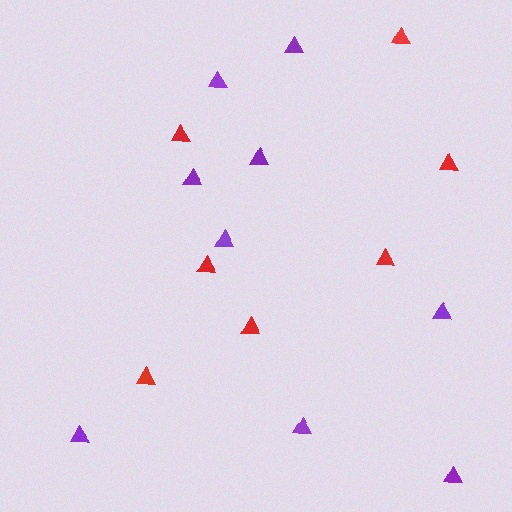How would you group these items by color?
There are 2 groups: one group of purple triangles (9) and one group of red triangles (7).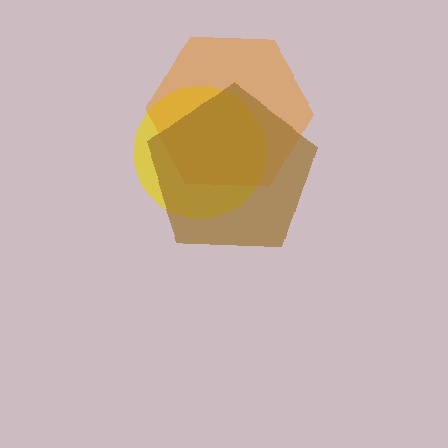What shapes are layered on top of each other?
The layered shapes are: a yellow circle, an orange hexagon, a brown pentagon.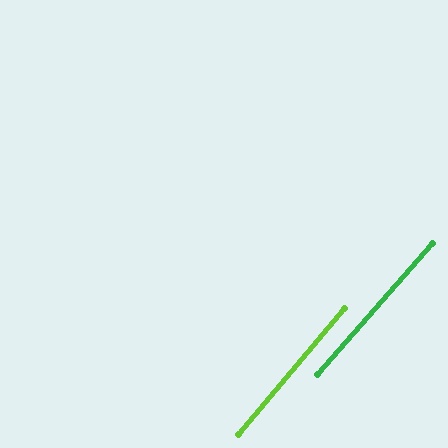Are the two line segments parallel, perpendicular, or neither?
Parallel — their directions differ by only 1.1°.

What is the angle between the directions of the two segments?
Approximately 1 degree.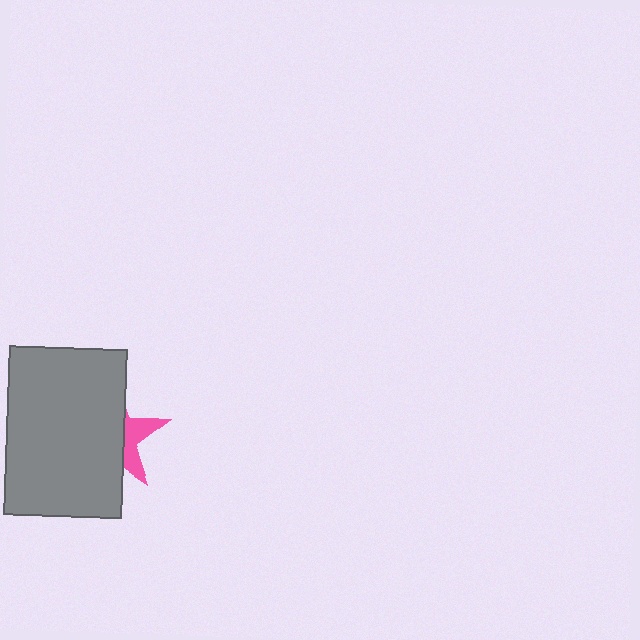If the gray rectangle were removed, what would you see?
You would see the complete pink star.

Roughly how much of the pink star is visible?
A small part of it is visible (roughly 31%).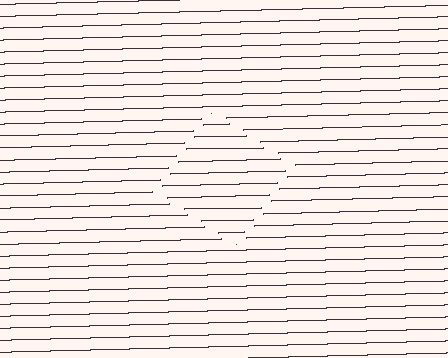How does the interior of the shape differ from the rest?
The interior of the shape contains the same grating, shifted by half a period — the contour is defined by the phase discontinuity where line-ends from the inner and outer gratings abut.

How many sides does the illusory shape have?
4 sides — the line-ends trace a square.